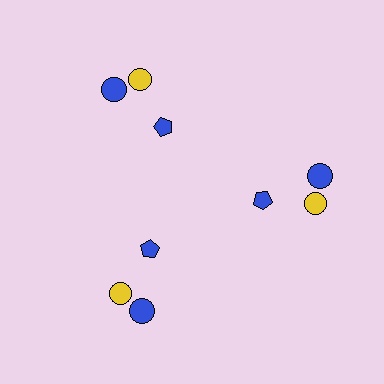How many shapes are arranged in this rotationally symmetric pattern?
There are 9 shapes, arranged in 3 groups of 3.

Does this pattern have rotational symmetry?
Yes, this pattern has 3-fold rotational symmetry. It looks the same after rotating 120 degrees around the center.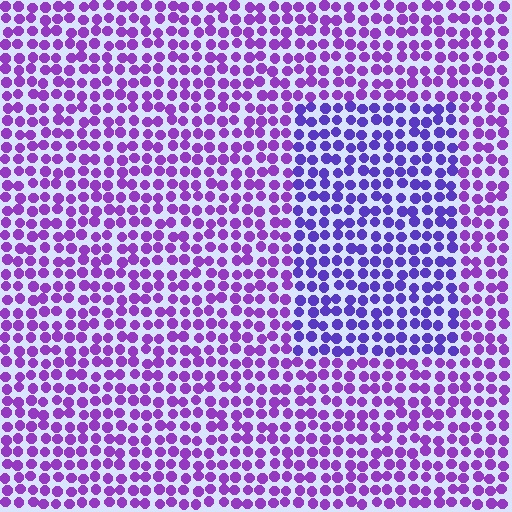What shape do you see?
I see a rectangle.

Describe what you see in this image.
The image is filled with small purple elements in a uniform arrangement. A rectangle-shaped region is visible where the elements are tinted to a slightly different hue, forming a subtle color boundary.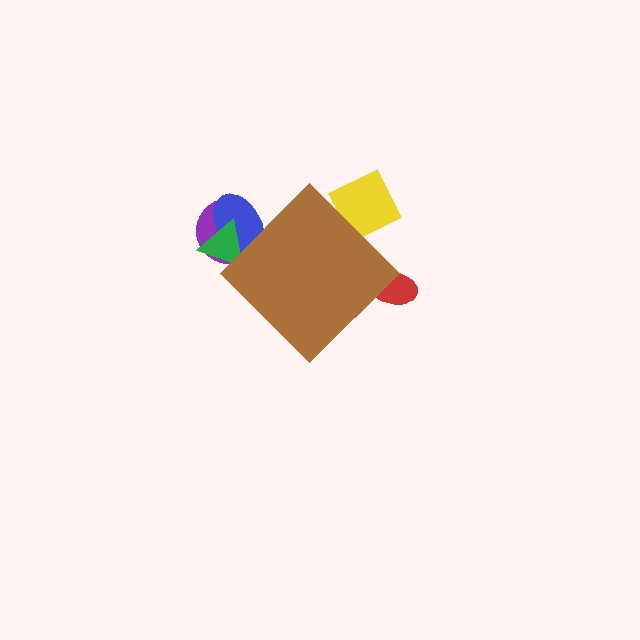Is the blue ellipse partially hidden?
Yes, the blue ellipse is partially hidden behind the brown diamond.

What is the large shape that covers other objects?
A brown diamond.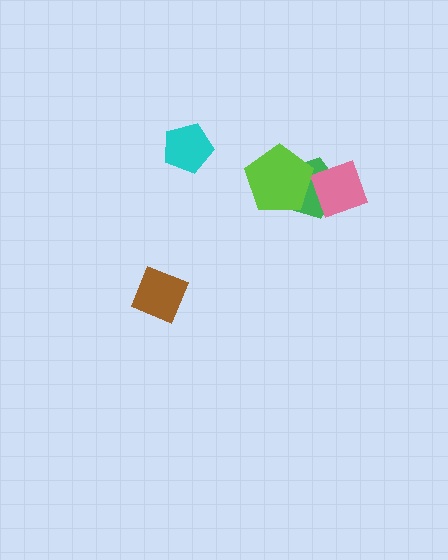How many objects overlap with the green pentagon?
2 objects overlap with the green pentagon.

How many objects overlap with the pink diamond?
2 objects overlap with the pink diamond.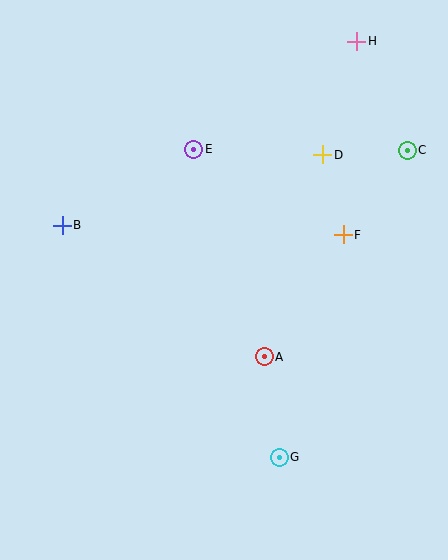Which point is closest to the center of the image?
Point A at (264, 357) is closest to the center.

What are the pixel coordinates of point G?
Point G is at (279, 457).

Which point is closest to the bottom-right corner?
Point G is closest to the bottom-right corner.